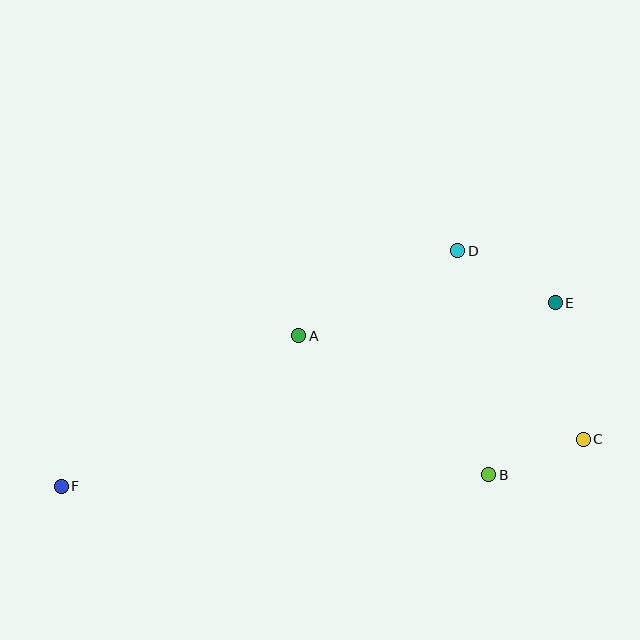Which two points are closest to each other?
Points B and C are closest to each other.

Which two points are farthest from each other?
Points E and F are farthest from each other.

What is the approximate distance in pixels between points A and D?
The distance between A and D is approximately 180 pixels.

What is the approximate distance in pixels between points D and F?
The distance between D and F is approximately 461 pixels.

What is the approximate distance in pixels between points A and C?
The distance between A and C is approximately 303 pixels.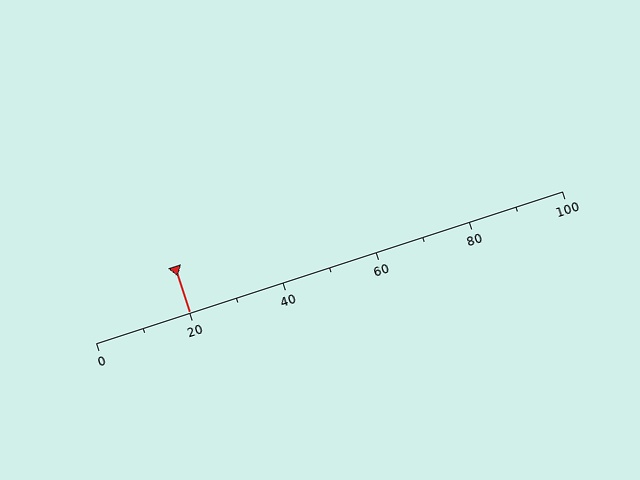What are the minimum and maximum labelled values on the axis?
The axis runs from 0 to 100.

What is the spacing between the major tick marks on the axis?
The major ticks are spaced 20 apart.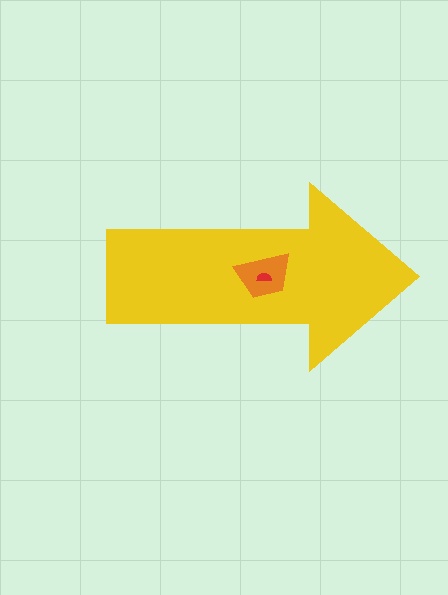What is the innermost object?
The red semicircle.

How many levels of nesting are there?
3.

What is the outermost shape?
The yellow arrow.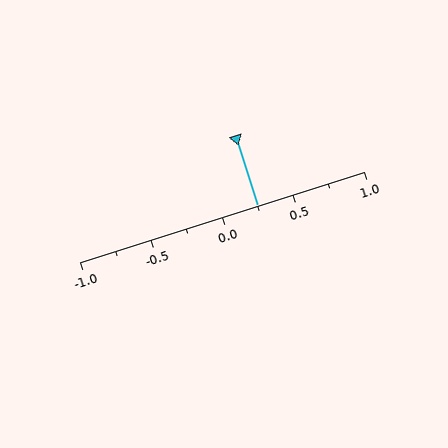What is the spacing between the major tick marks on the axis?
The major ticks are spaced 0.5 apart.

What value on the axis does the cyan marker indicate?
The marker indicates approximately 0.25.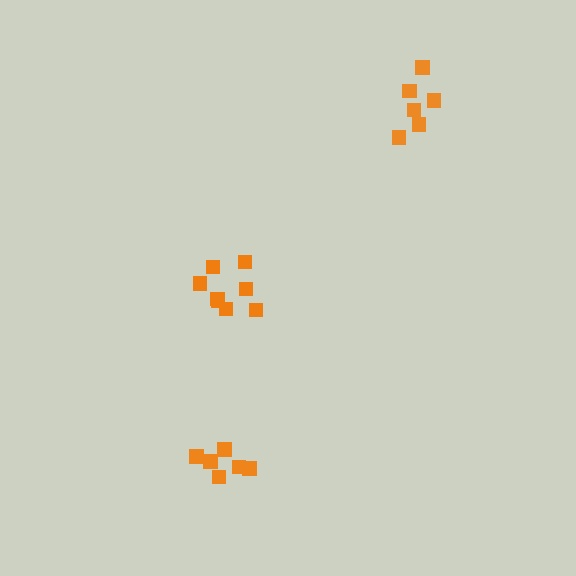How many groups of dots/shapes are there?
There are 3 groups.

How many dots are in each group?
Group 1: 8 dots, Group 2: 6 dots, Group 3: 6 dots (20 total).